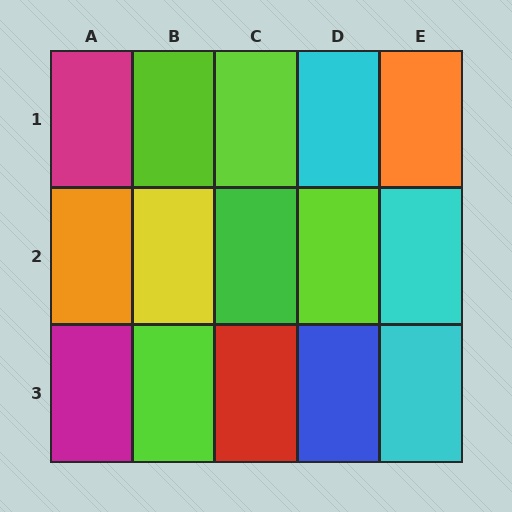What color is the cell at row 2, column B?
Yellow.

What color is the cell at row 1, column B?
Lime.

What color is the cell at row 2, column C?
Green.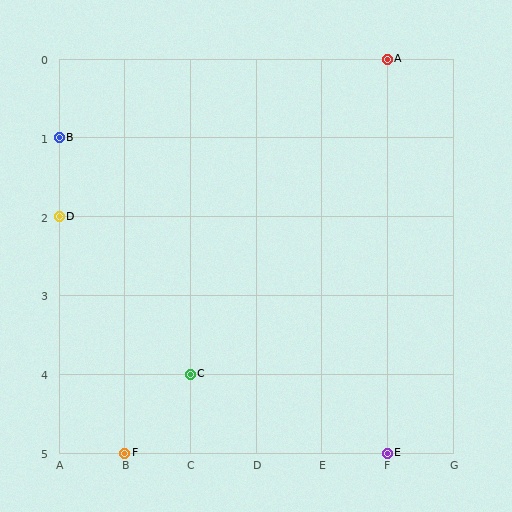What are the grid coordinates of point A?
Point A is at grid coordinates (F, 0).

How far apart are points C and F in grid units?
Points C and F are 1 column and 1 row apart (about 1.4 grid units diagonally).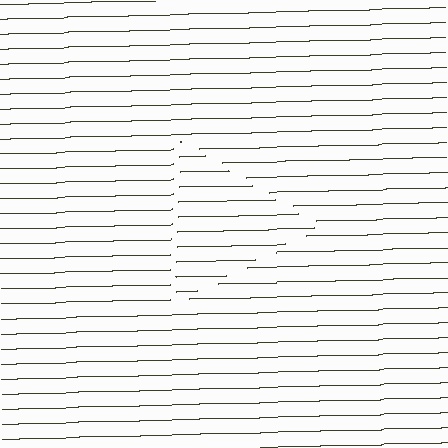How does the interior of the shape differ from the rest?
The interior of the shape contains the same grating, shifted by half a period — the contour is defined by the phase discontinuity where line-ends from the inner and outer gratings abut.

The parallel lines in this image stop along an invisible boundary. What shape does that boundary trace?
An illusory triangle. The interior of the shape contains the same grating, shifted by half a period — the contour is defined by the phase discontinuity where line-ends from the inner and outer gratings abut.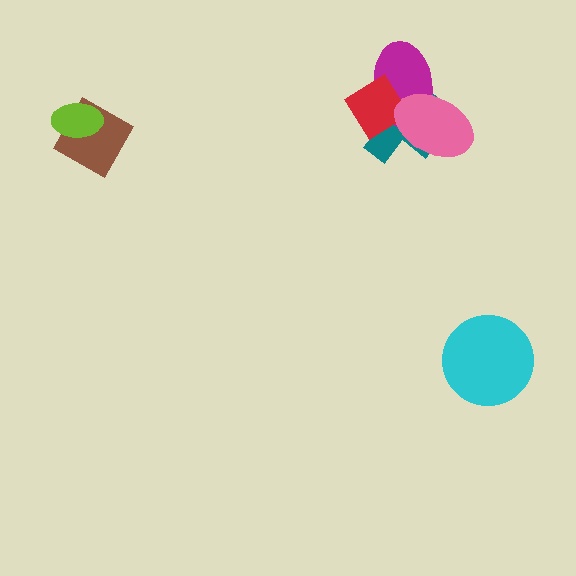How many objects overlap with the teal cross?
3 objects overlap with the teal cross.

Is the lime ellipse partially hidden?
No, no other shape covers it.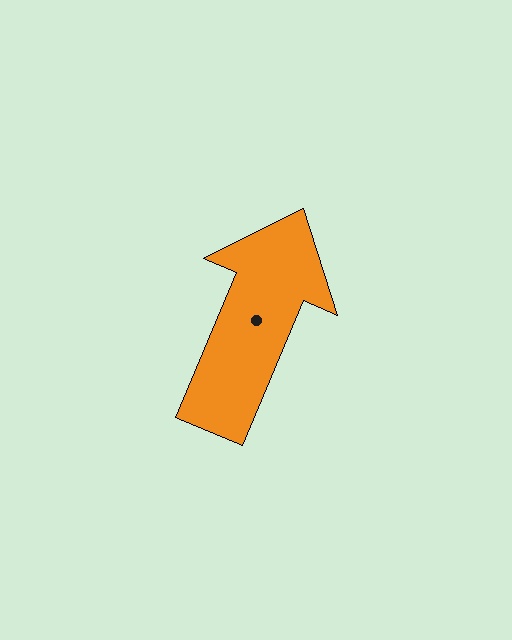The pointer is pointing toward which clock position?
Roughly 1 o'clock.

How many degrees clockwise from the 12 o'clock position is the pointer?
Approximately 23 degrees.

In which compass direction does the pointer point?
Northeast.